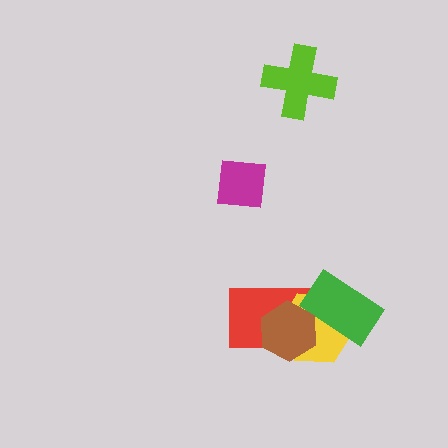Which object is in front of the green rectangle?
The brown hexagon is in front of the green rectangle.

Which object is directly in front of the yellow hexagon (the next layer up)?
The green rectangle is directly in front of the yellow hexagon.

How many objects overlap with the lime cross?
0 objects overlap with the lime cross.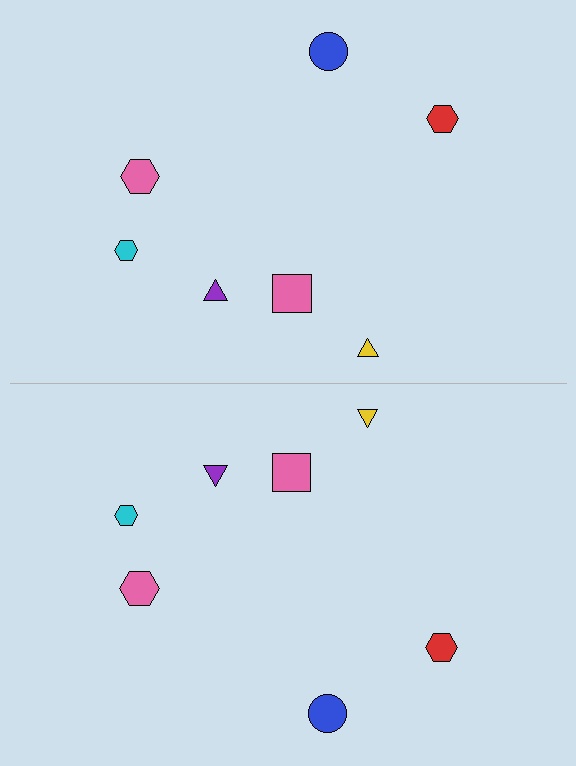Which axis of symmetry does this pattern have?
The pattern has a horizontal axis of symmetry running through the center of the image.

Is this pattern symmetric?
Yes, this pattern has bilateral (reflection) symmetry.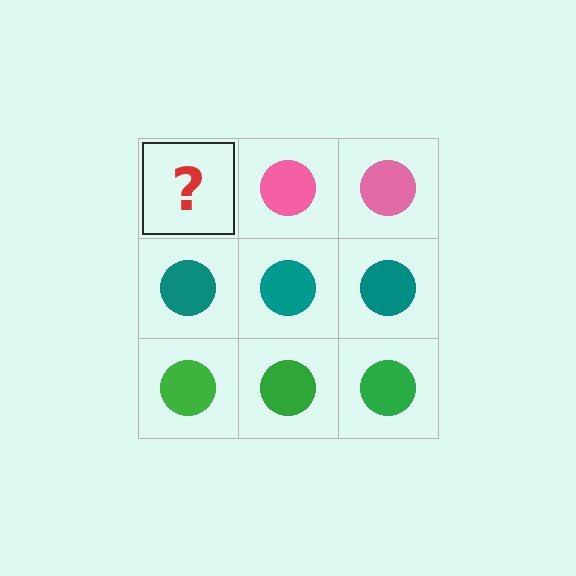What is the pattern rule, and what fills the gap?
The rule is that each row has a consistent color. The gap should be filled with a pink circle.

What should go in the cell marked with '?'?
The missing cell should contain a pink circle.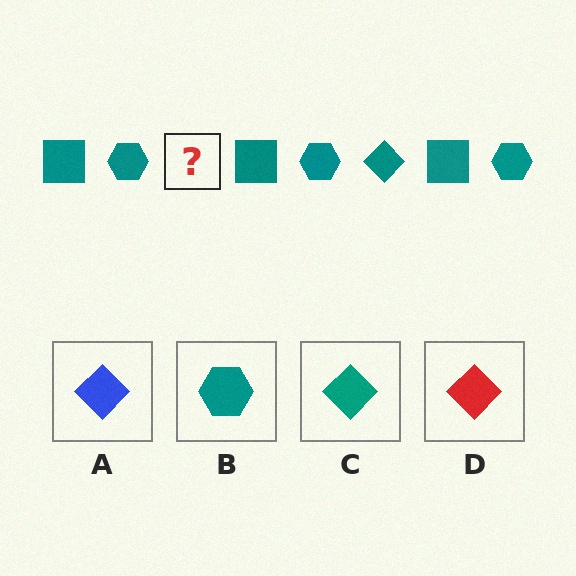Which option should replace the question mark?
Option C.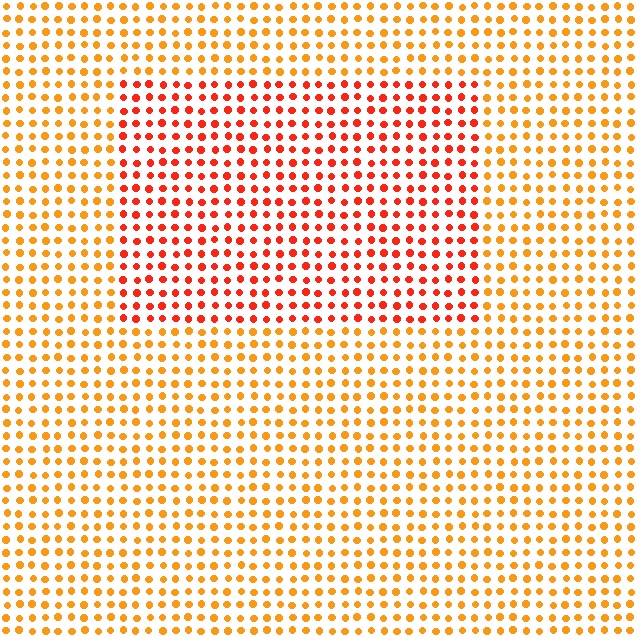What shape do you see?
I see a rectangle.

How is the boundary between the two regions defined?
The boundary is defined purely by a slight shift in hue (about 31 degrees). Spacing, size, and orientation are identical on both sides.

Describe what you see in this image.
The image is filled with small orange elements in a uniform arrangement. A rectangle-shaped region is visible where the elements are tinted to a slightly different hue, forming a subtle color boundary.